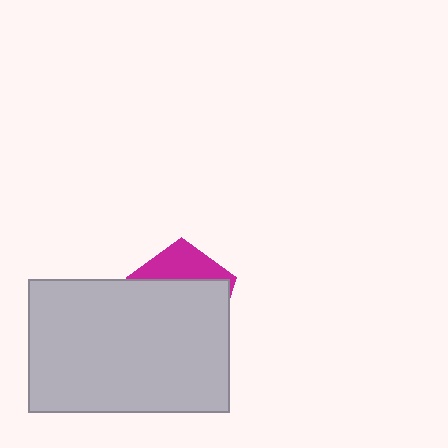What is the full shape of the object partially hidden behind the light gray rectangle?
The partially hidden object is a magenta pentagon.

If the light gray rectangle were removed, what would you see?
You would see the complete magenta pentagon.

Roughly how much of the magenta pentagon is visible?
A small part of it is visible (roughly 31%).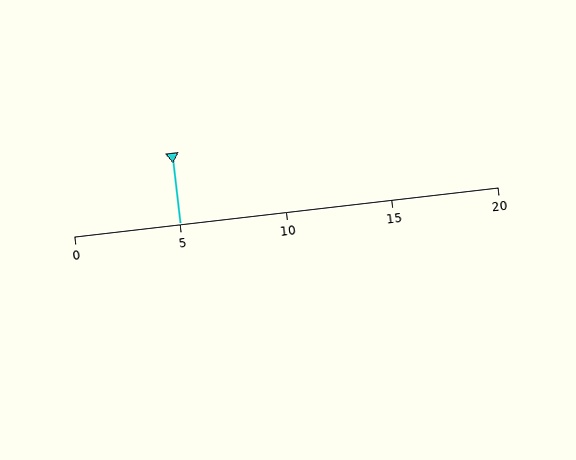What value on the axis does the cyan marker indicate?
The marker indicates approximately 5.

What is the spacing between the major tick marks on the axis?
The major ticks are spaced 5 apart.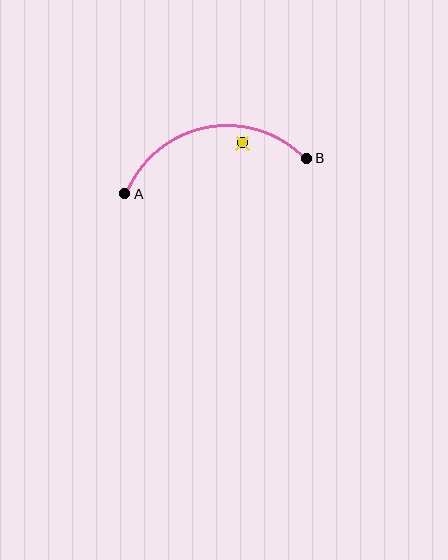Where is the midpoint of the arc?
The arc midpoint is the point on the curve farthest from the straight line joining A and B. It sits above that line.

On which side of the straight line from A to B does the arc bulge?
The arc bulges above the straight line connecting A and B.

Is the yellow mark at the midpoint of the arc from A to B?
No — the yellow mark does not lie on the arc at all. It sits slightly inside the curve.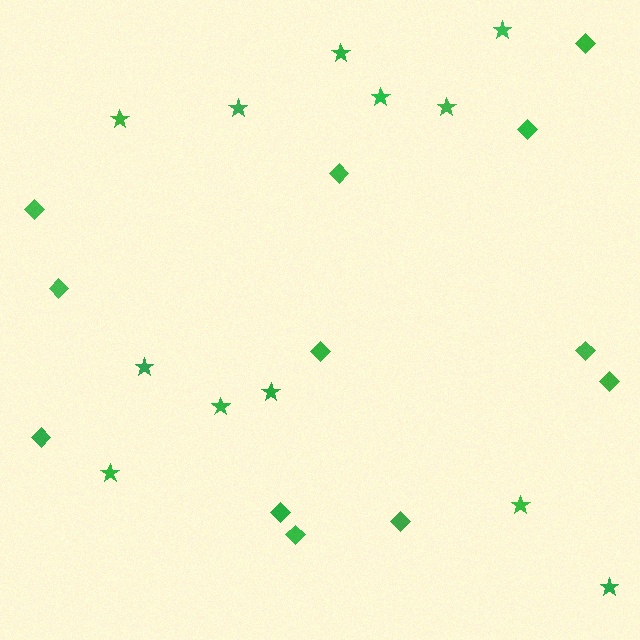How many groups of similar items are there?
There are 2 groups: one group of diamonds (12) and one group of stars (12).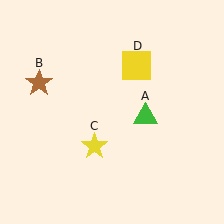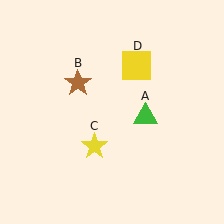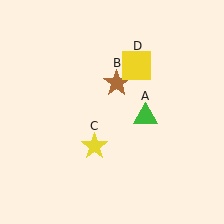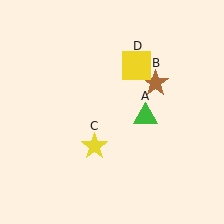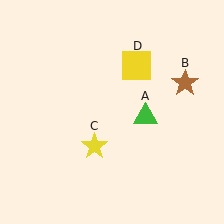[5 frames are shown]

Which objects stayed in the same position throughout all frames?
Green triangle (object A) and yellow star (object C) and yellow square (object D) remained stationary.